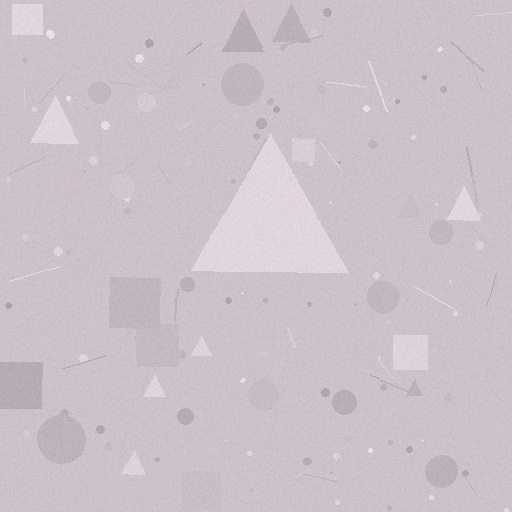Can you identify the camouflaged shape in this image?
The camouflaged shape is a triangle.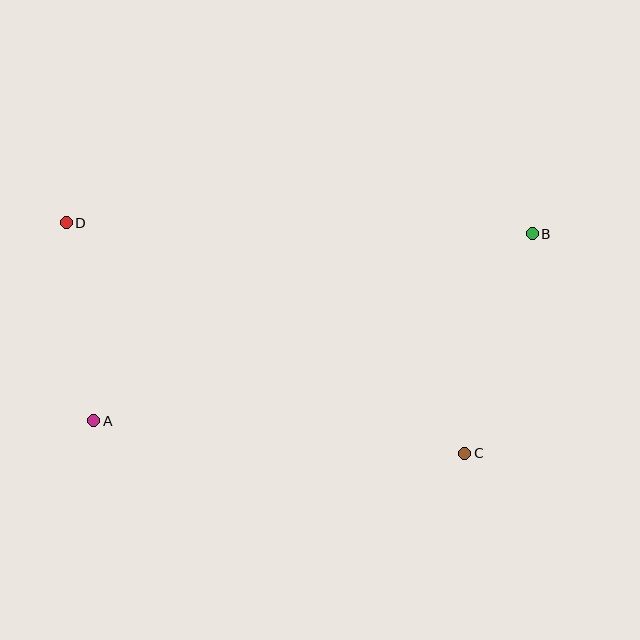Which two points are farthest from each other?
Points A and B are farthest from each other.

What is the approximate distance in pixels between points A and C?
The distance between A and C is approximately 373 pixels.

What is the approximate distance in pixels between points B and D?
The distance between B and D is approximately 466 pixels.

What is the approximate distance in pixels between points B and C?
The distance between B and C is approximately 229 pixels.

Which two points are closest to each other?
Points A and D are closest to each other.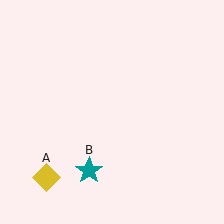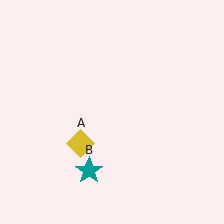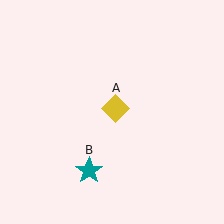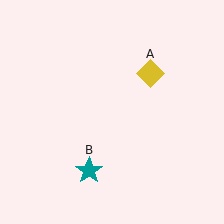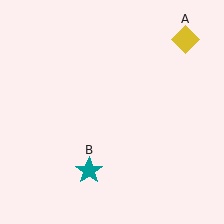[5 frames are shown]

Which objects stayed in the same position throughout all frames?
Teal star (object B) remained stationary.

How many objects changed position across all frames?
1 object changed position: yellow diamond (object A).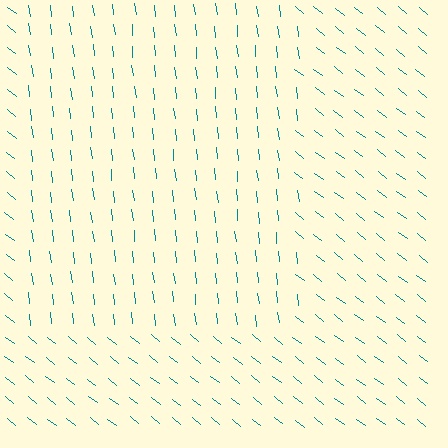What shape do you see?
I see a rectangle.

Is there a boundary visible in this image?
Yes, there is a texture boundary formed by a change in line orientation.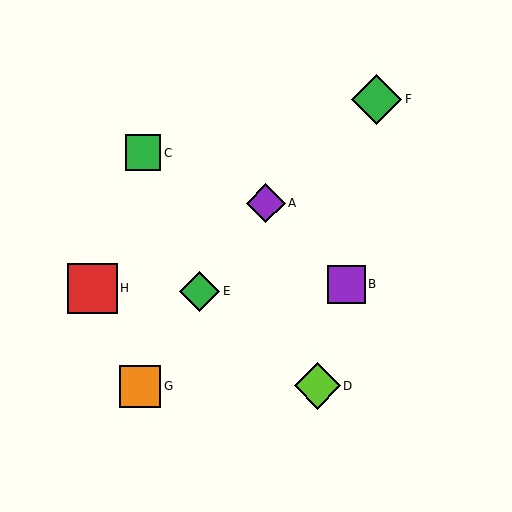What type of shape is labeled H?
Shape H is a red square.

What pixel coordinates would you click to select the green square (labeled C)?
Click at (143, 153) to select the green square C.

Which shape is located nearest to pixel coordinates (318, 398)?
The lime diamond (labeled D) at (317, 386) is nearest to that location.